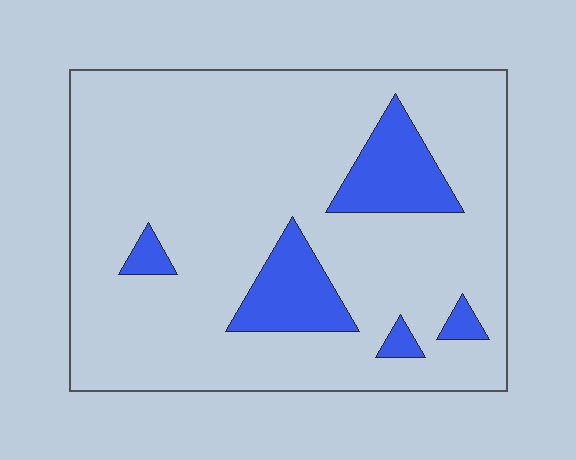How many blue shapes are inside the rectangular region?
5.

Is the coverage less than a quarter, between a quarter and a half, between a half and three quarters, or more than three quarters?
Less than a quarter.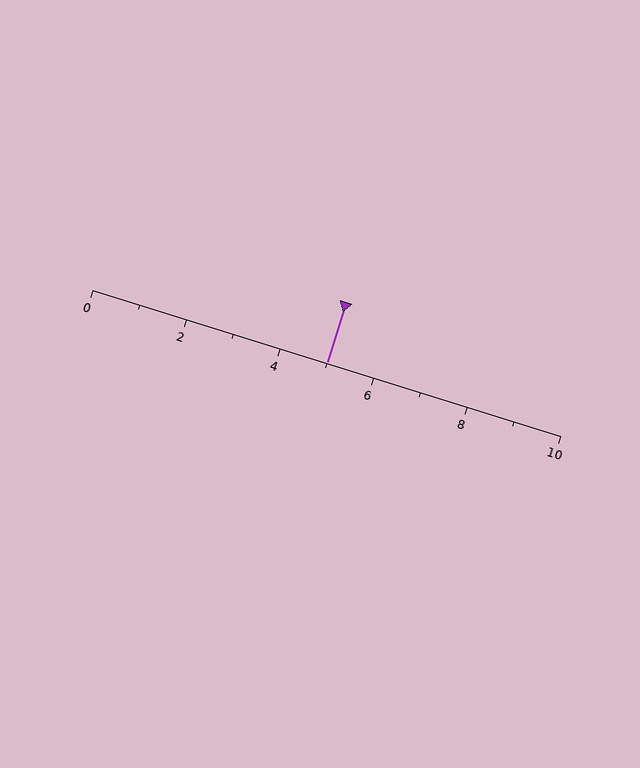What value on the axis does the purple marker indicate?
The marker indicates approximately 5.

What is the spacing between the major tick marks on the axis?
The major ticks are spaced 2 apart.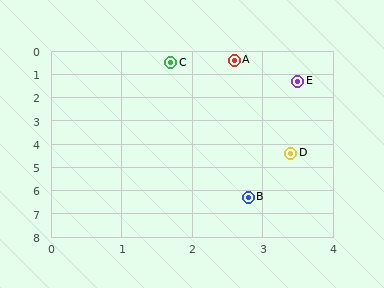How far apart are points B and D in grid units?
Points B and D are about 2.0 grid units apart.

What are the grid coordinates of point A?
Point A is at approximately (2.6, 0.4).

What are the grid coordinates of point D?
Point D is at approximately (3.4, 4.4).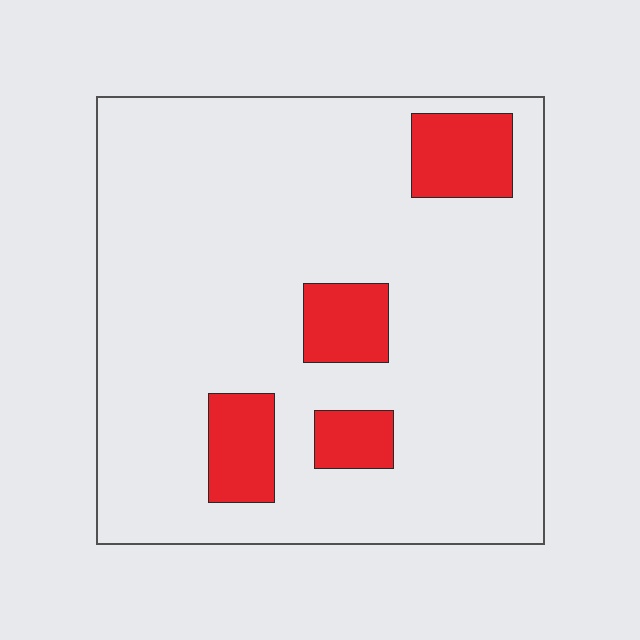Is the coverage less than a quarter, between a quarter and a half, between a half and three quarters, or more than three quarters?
Less than a quarter.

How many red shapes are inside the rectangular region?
4.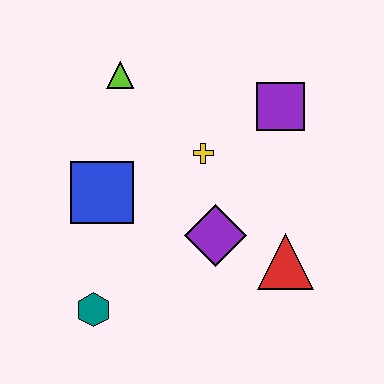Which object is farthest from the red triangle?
The lime triangle is farthest from the red triangle.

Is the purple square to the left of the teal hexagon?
No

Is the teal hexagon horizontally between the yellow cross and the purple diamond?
No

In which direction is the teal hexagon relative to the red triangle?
The teal hexagon is to the left of the red triangle.